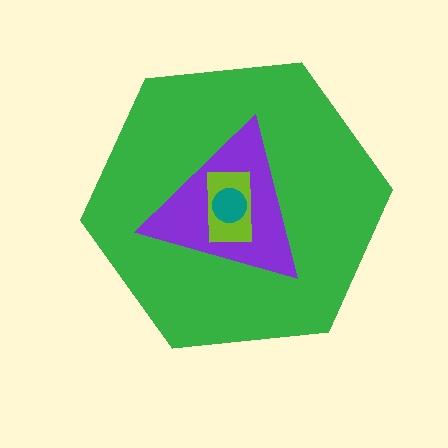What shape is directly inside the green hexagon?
The purple triangle.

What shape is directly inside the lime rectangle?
The teal circle.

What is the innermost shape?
The teal circle.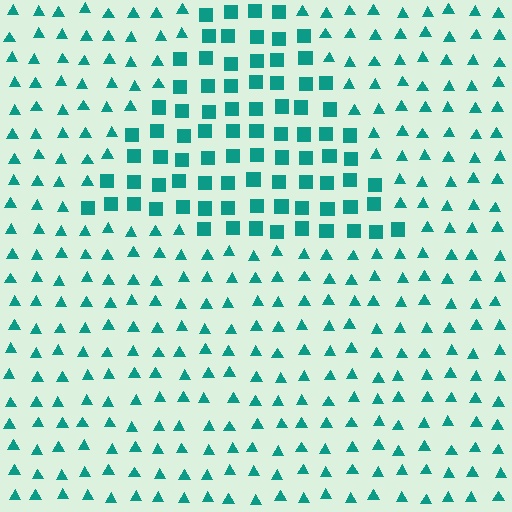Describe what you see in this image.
The image is filled with small teal elements arranged in a uniform grid. A triangle-shaped region contains squares, while the surrounding area contains triangles. The boundary is defined purely by the change in element shape.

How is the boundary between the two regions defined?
The boundary is defined by a change in element shape: squares inside vs. triangles outside. All elements share the same color and spacing.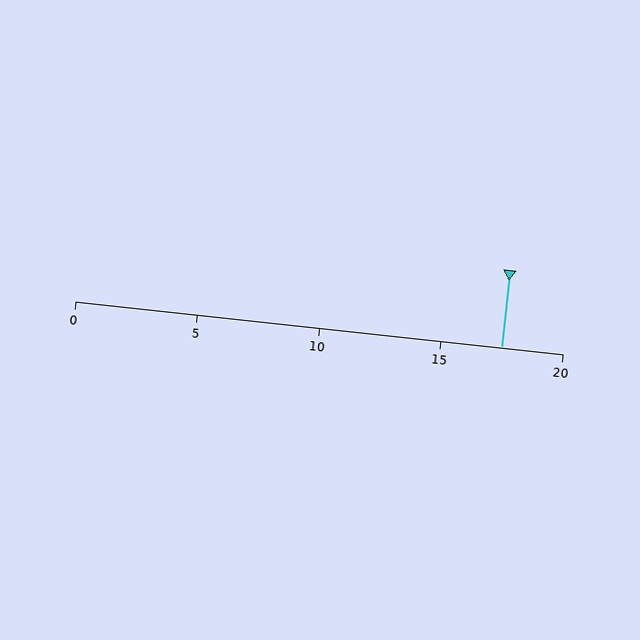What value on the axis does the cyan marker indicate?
The marker indicates approximately 17.5.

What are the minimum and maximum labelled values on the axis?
The axis runs from 0 to 20.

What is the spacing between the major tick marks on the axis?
The major ticks are spaced 5 apart.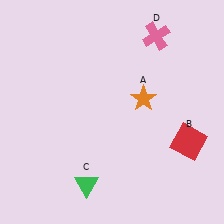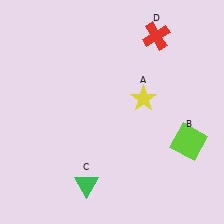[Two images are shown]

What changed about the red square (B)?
In Image 1, B is red. In Image 2, it changed to lime.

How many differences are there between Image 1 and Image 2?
There are 3 differences between the two images.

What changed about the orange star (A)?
In Image 1, A is orange. In Image 2, it changed to yellow.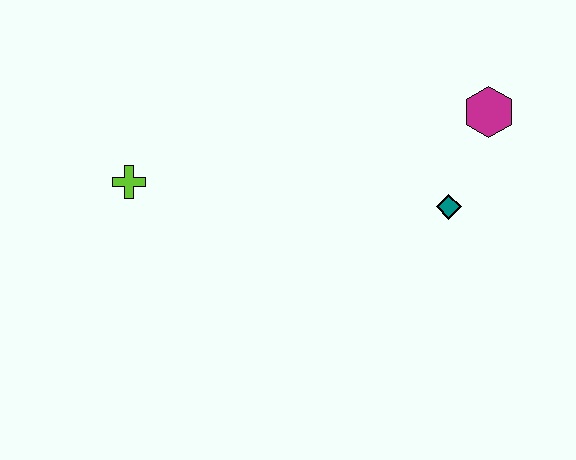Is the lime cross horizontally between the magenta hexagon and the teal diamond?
No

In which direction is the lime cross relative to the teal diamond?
The lime cross is to the left of the teal diamond.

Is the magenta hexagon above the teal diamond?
Yes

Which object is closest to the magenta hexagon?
The teal diamond is closest to the magenta hexagon.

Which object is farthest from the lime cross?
The magenta hexagon is farthest from the lime cross.